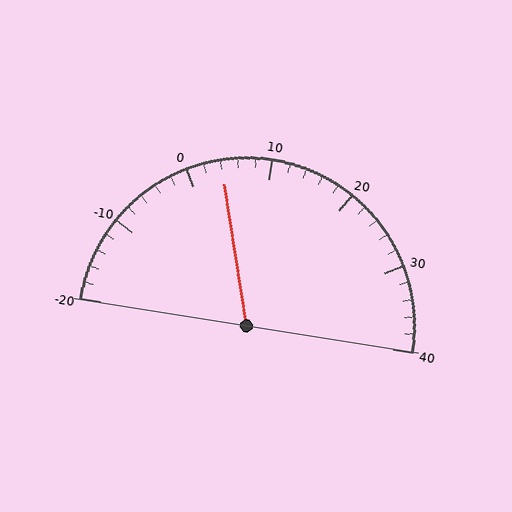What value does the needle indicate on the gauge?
The needle indicates approximately 4.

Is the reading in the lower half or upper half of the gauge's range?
The reading is in the lower half of the range (-20 to 40).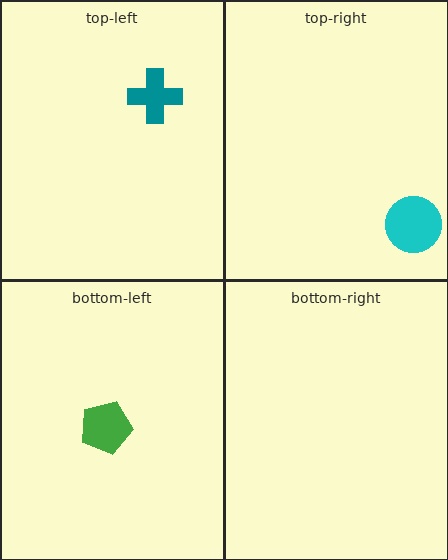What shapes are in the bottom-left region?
The green pentagon.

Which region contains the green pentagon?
The bottom-left region.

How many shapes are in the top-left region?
1.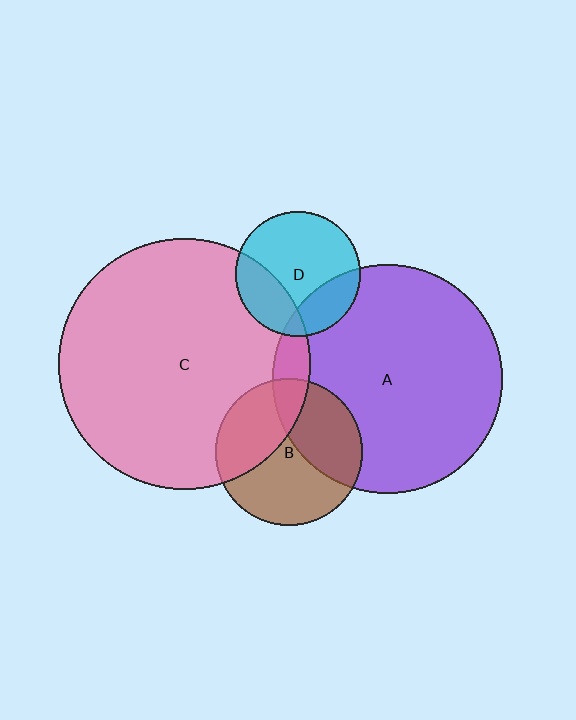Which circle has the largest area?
Circle C (pink).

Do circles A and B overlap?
Yes.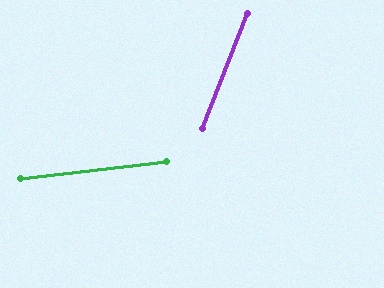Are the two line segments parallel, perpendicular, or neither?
Neither parallel nor perpendicular — they differ by about 62°.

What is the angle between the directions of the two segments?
Approximately 62 degrees.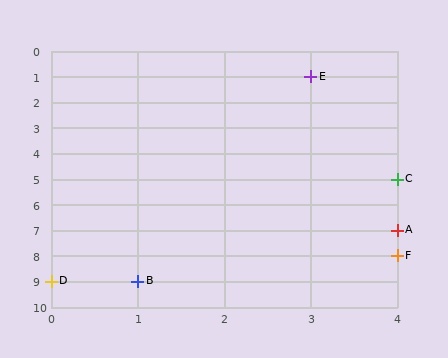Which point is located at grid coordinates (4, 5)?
Point C is at (4, 5).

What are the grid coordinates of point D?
Point D is at grid coordinates (0, 9).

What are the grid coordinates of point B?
Point B is at grid coordinates (1, 9).